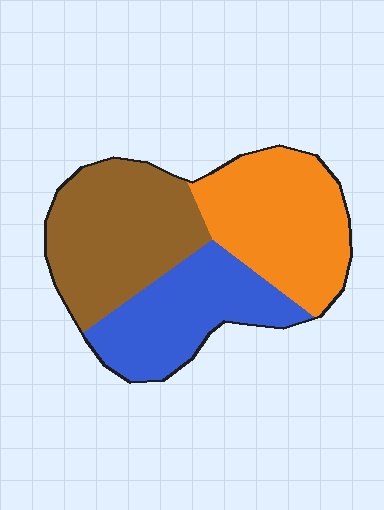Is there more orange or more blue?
Orange.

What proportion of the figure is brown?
Brown covers 36% of the figure.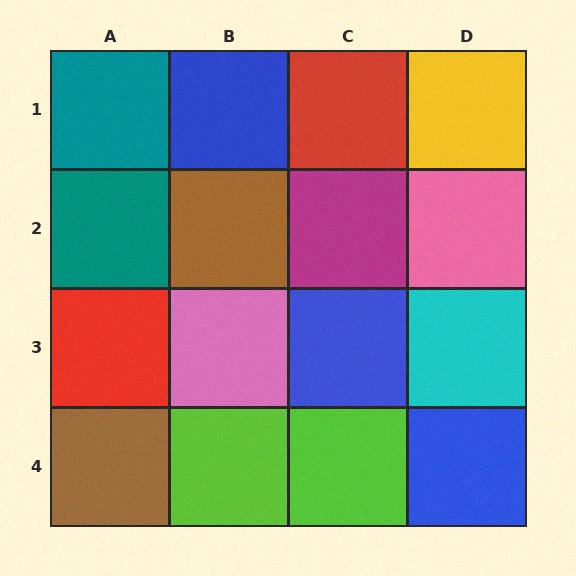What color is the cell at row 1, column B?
Blue.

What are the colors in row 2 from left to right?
Teal, brown, magenta, pink.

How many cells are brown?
2 cells are brown.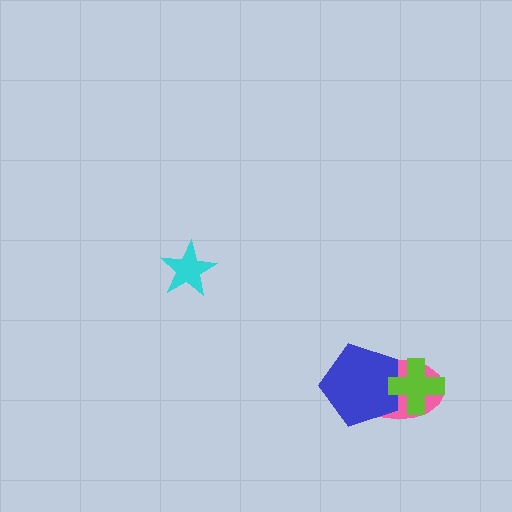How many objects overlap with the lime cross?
2 objects overlap with the lime cross.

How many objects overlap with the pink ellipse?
2 objects overlap with the pink ellipse.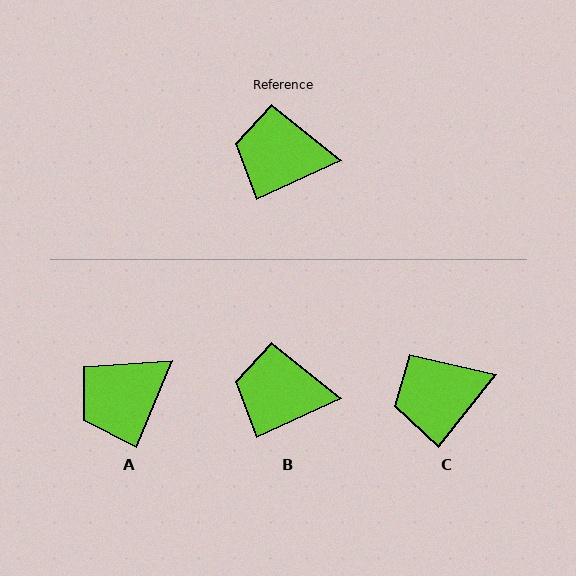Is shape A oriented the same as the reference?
No, it is off by about 43 degrees.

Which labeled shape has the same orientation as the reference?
B.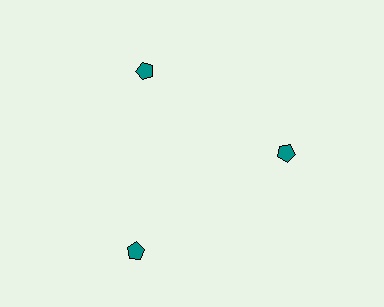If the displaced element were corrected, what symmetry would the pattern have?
It would have 3-fold rotational symmetry — the pattern would map onto itself every 120 degrees.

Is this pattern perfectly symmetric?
No. The 3 teal pentagons are arranged in a ring, but one element near the 7 o'clock position is pushed outward from the center, breaking the 3-fold rotational symmetry.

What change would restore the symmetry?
The symmetry would be restored by moving it inward, back onto the ring so that all 3 pentagons sit at equal angles and equal distance from the center.